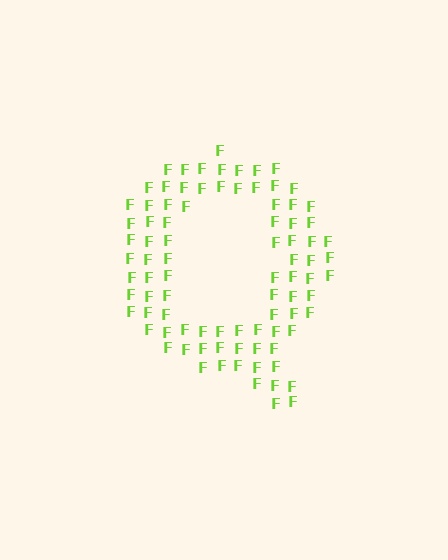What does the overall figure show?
The overall figure shows the letter Q.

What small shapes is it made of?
It is made of small letter F's.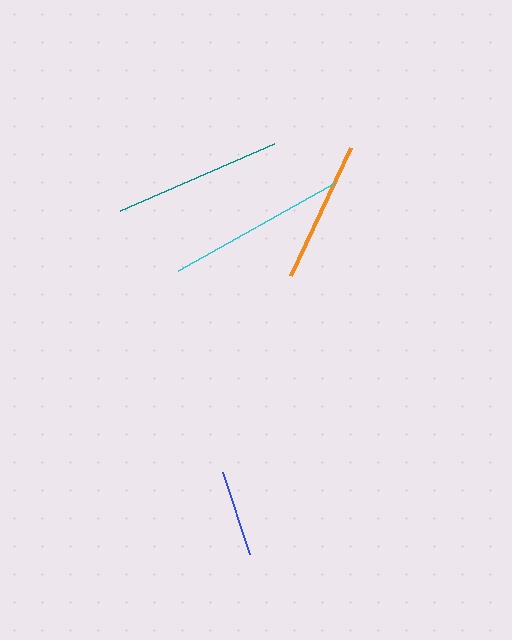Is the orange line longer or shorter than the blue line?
The orange line is longer than the blue line.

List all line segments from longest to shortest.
From longest to shortest: cyan, teal, orange, blue.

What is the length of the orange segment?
The orange segment is approximately 141 pixels long.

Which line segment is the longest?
The cyan line is the longest at approximately 181 pixels.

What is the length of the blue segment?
The blue segment is approximately 86 pixels long.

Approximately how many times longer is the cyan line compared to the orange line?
The cyan line is approximately 1.3 times the length of the orange line.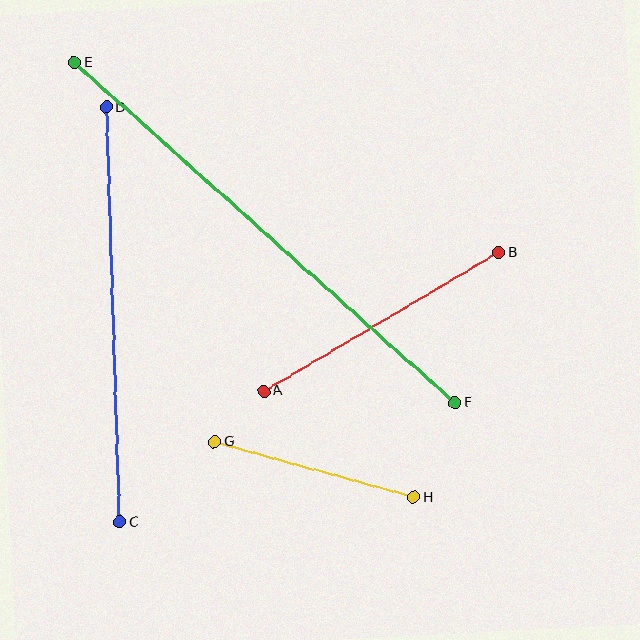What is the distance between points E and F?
The distance is approximately 510 pixels.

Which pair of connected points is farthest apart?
Points E and F are farthest apart.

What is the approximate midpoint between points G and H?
The midpoint is at approximately (314, 470) pixels.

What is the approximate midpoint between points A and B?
The midpoint is at approximately (381, 322) pixels.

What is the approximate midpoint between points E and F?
The midpoint is at approximately (265, 233) pixels.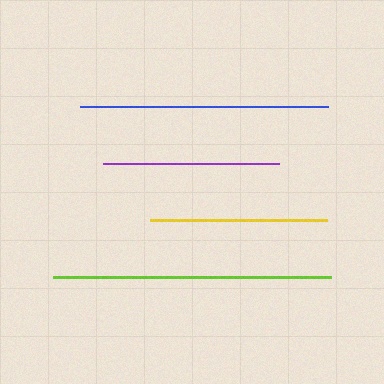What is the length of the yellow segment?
The yellow segment is approximately 177 pixels long.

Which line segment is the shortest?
The purple line is the shortest at approximately 176 pixels.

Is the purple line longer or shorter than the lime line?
The lime line is longer than the purple line.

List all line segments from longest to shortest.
From longest to shortest: lime, blue, yellow, purple.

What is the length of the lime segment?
The lime segment is approximately 278 pixels long.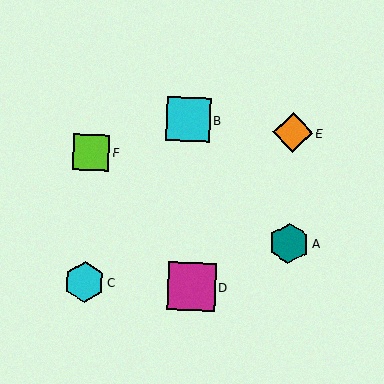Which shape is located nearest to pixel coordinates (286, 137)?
The orange diamond (labeled E) at (293, 133) is nearest to that location.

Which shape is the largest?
The magenta square (labeled D) is the largest.